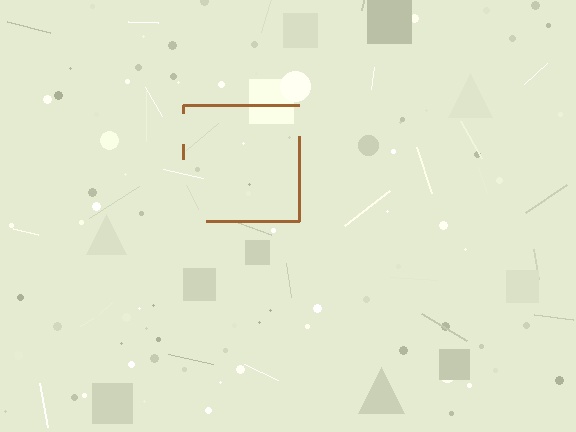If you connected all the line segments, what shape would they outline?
They would outline a square.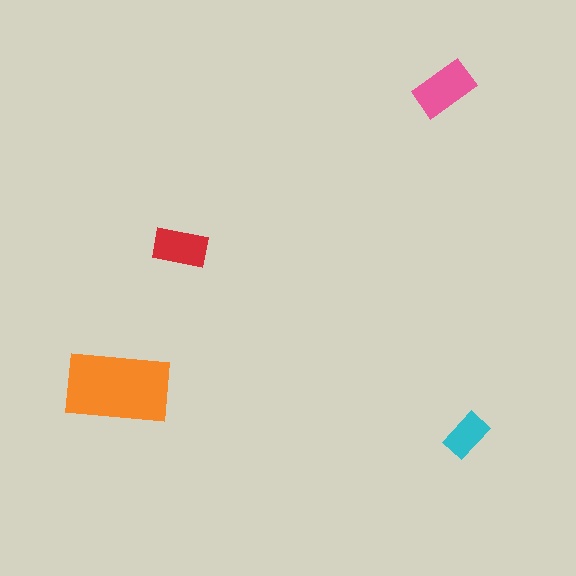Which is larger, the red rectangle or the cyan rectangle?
The red one.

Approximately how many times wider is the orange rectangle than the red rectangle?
About 2 times wider.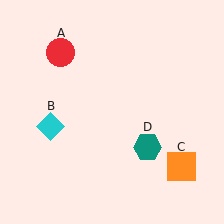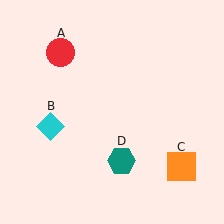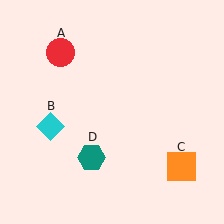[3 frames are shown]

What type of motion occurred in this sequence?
The teal hexagon (object D) rotated clockwise around the center of the scene.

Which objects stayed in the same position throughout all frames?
Red circle (object A) and cyan diamond (object B) and orange square (object C) remained stationary.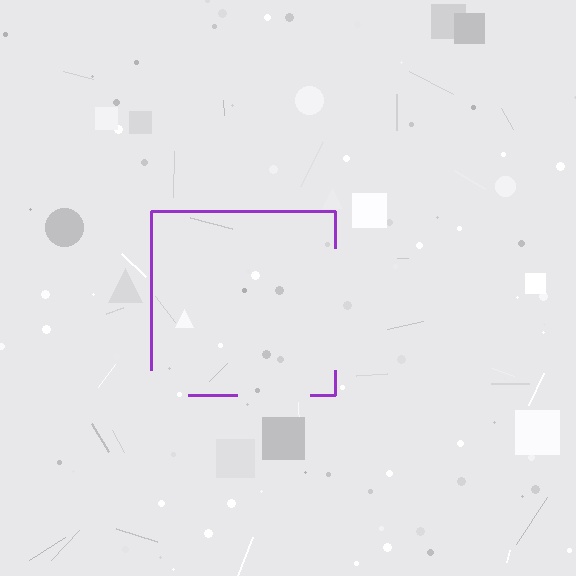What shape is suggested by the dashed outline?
The dashed outline suggests a square.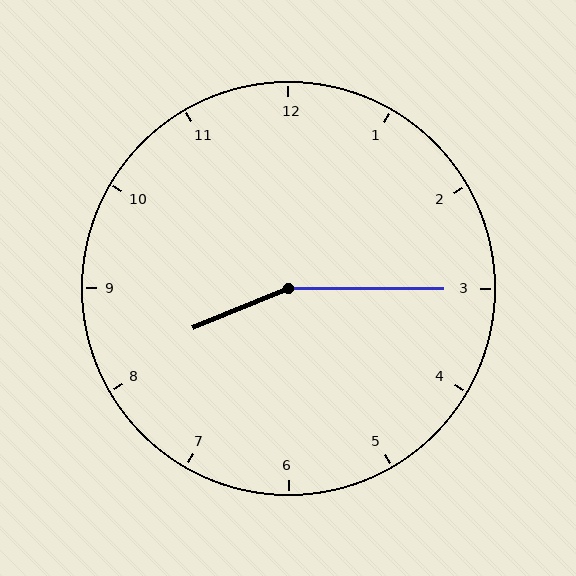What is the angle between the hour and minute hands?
Approximately 158 degrees.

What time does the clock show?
8:15.